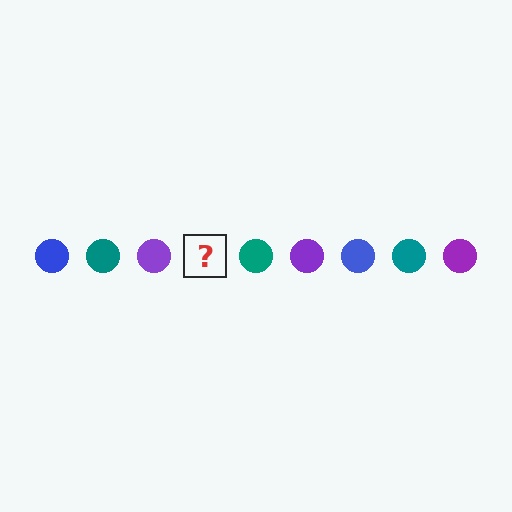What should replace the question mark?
The question mark should be replaced with a blue circle.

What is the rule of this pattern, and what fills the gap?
The rule is that the pattern cycles through blue, teal, purple circles. The gap should be filled with a blue circle.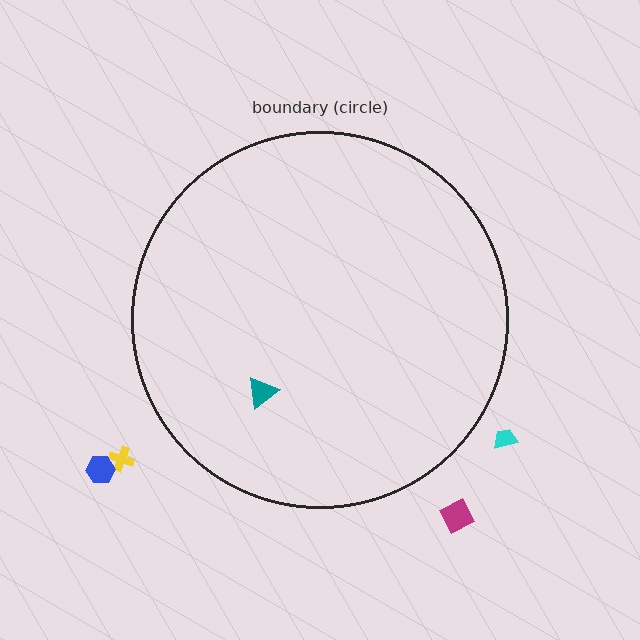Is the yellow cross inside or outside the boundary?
Outside.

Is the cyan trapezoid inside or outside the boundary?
Outside.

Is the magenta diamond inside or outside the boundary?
Outside.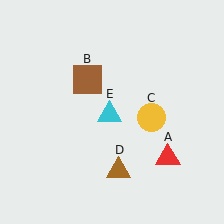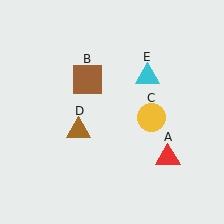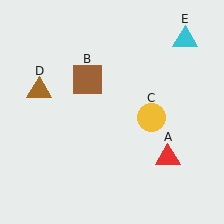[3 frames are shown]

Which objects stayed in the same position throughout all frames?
Red triangle (object A) and brown square (object B) and yellow circle (object C) remained stationary.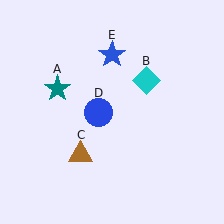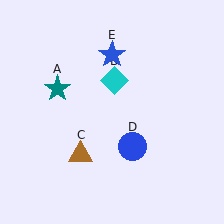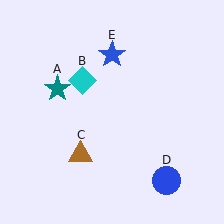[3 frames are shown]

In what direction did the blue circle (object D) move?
The blue circle (object D) moved down and to the right.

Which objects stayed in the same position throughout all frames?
Teal star (object A) and brown triangle (object C) and blue star (object E) remained stationary.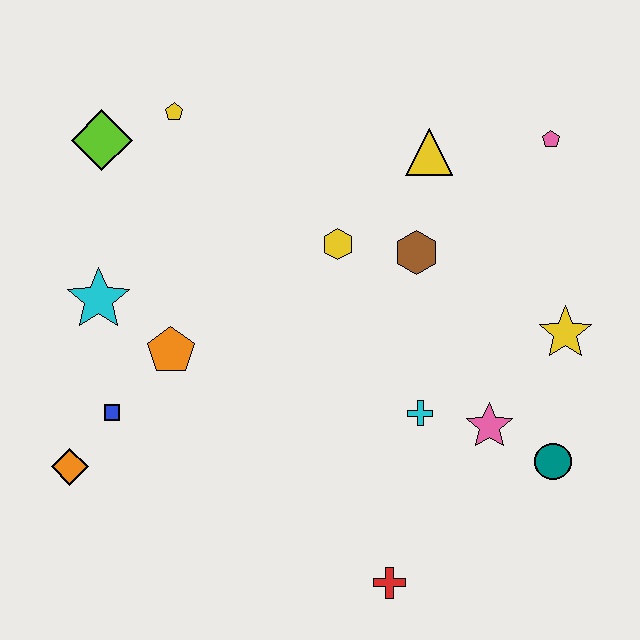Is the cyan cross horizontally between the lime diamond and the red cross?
No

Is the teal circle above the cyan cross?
No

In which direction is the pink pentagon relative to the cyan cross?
The pink pentagon is above the cyan cross.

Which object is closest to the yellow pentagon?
The lime diamond is closest to the yellow pentagon.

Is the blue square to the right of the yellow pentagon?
No